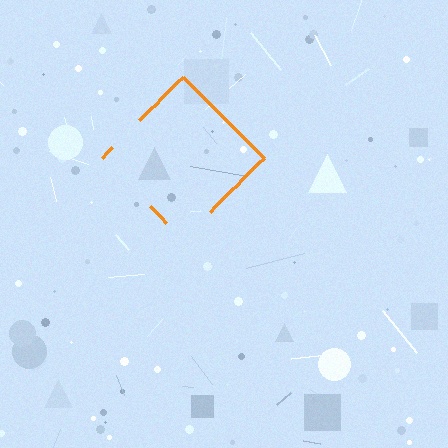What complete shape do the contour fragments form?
The contour fragments form a diamond.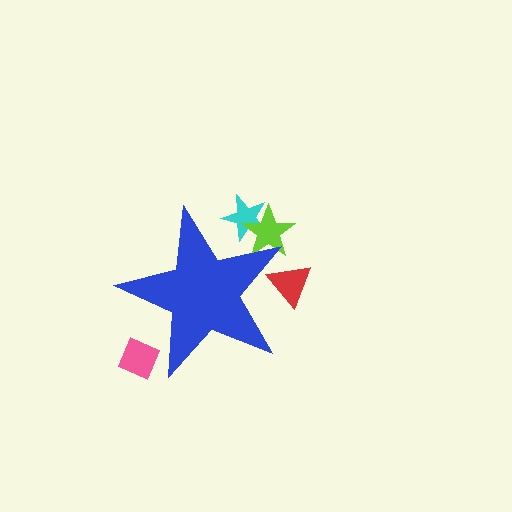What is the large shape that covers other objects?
A blue star.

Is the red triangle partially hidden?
Yes, the red triangle is partially hidden behind the blue star.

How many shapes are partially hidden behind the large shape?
4 shapes are partially hidden.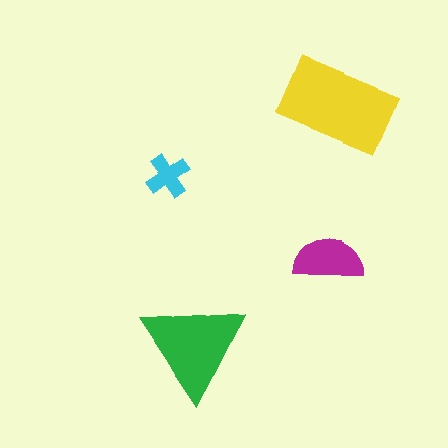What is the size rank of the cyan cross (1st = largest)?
4th.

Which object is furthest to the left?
The cyan cross is leftmost.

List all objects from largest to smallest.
The yellow rectangle, the green triangle, the magenta semicircle, the cyan cross.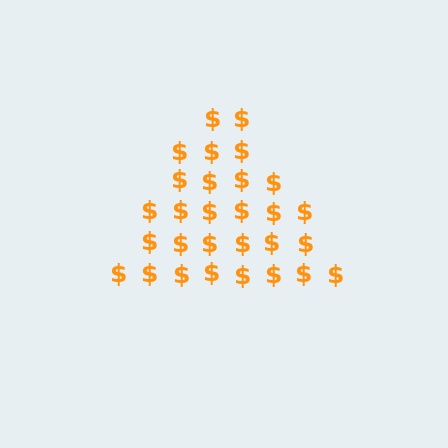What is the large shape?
The large shape is a triangle.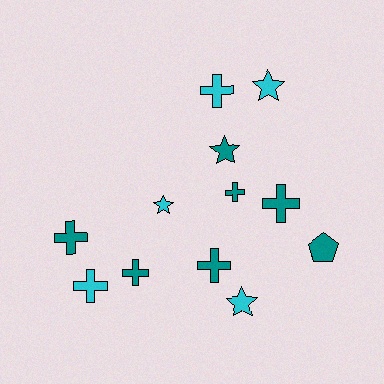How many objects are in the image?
There are 12 objects.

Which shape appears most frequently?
Cross, with 7 objects.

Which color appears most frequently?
Teal, with 7 objects.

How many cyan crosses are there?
There are 2 cyan crosses.